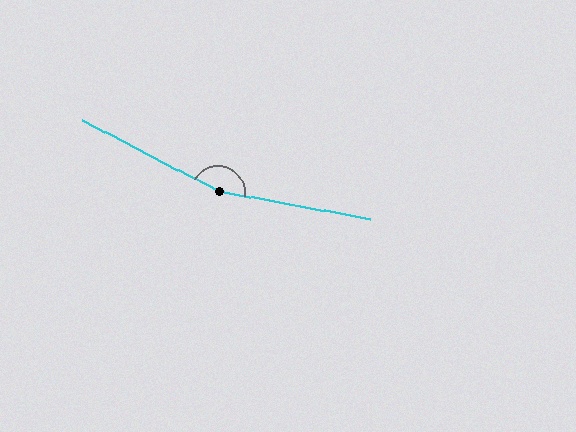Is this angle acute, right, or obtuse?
It is obtuse.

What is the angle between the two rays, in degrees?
Approximately 163 degrees.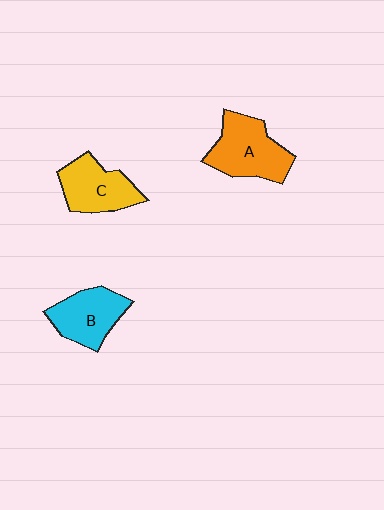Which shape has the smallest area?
Shape B (cyan).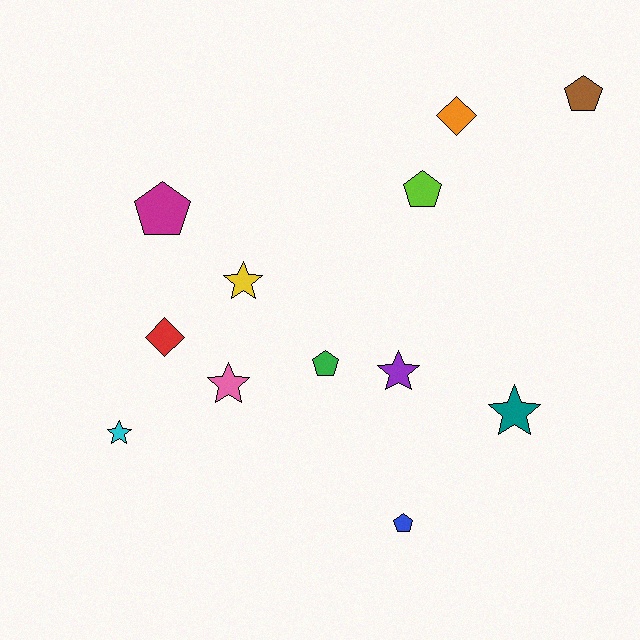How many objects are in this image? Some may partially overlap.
There are 12 objects.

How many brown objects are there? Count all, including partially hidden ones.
There is 1 brown object.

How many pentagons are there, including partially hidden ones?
There are 5 pentagons.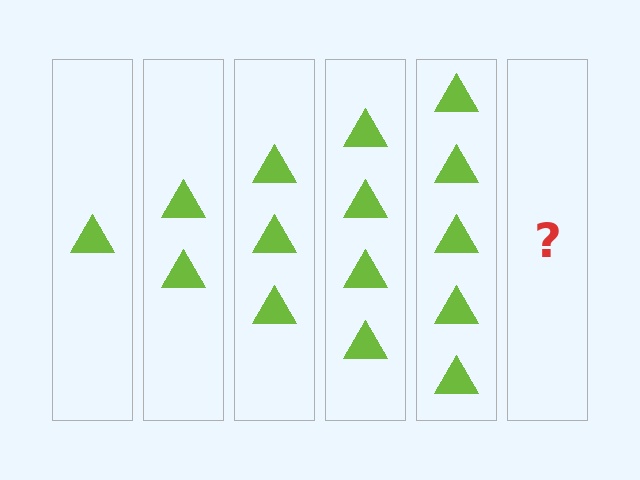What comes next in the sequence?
The next element should be 6 triangles.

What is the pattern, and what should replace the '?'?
The pattern is that each step adds one more triangle. The '?' should be 6 triangles.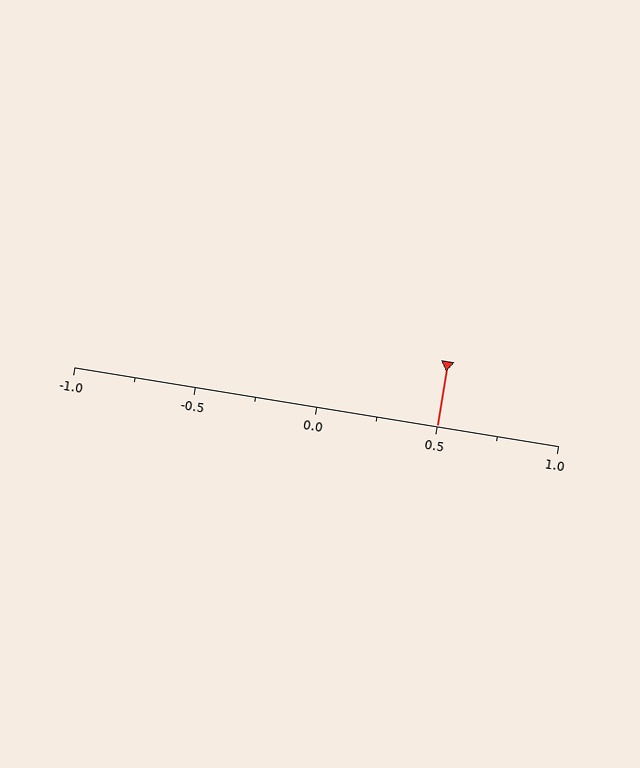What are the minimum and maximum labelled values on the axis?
The axis runs from -1.0 to 1.0.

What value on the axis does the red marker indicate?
The marker indicates approximately 0.5.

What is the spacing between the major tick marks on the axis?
The major ticks are spaced 0.5 apart.